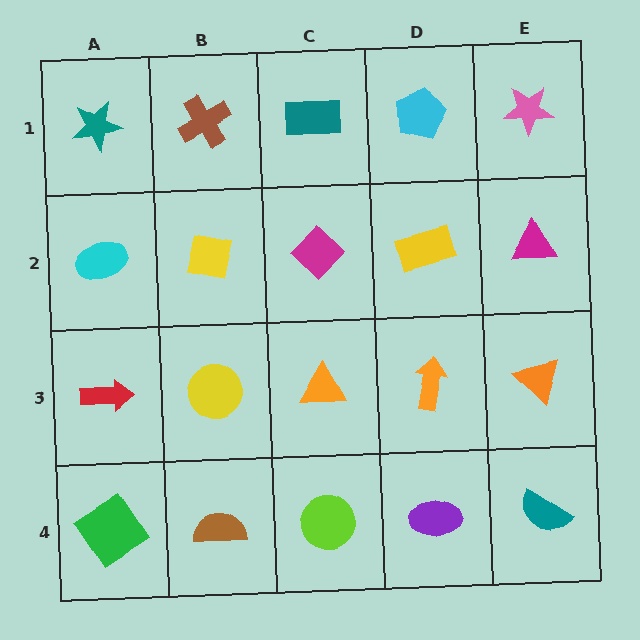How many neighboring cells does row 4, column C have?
3.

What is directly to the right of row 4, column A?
A brown semicircle.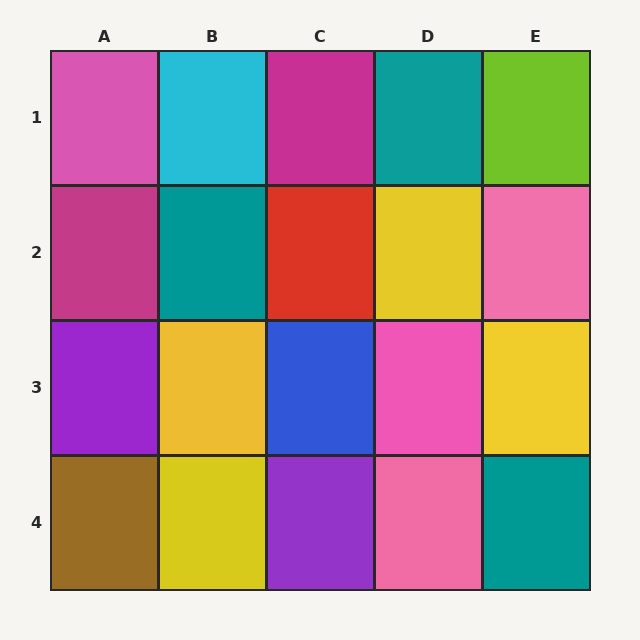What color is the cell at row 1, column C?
Magenta.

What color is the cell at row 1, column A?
Pink.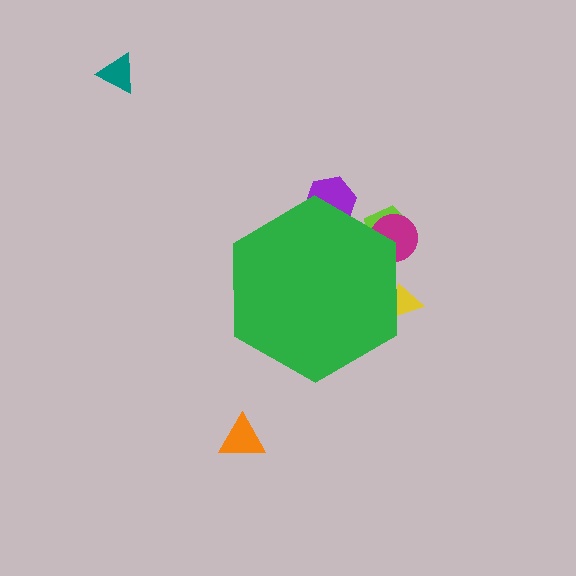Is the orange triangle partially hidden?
No, the orange triangle is fully visible.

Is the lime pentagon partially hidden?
Yes, the lime pentagon is partially hidden behind the green hexagon.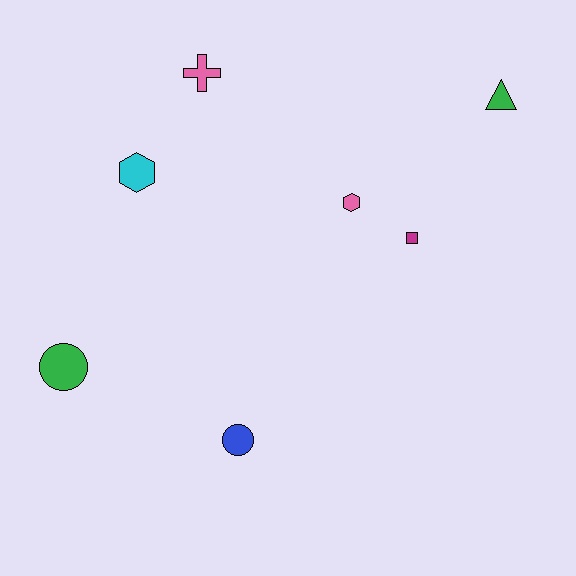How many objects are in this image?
There are 7 objects.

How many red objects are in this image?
There are no red objects.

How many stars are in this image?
There are no stars.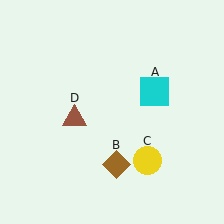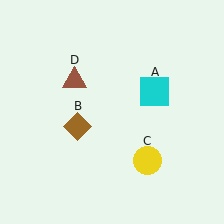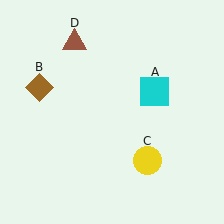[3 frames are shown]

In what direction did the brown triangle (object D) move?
The brown triangle (object D) moved up.